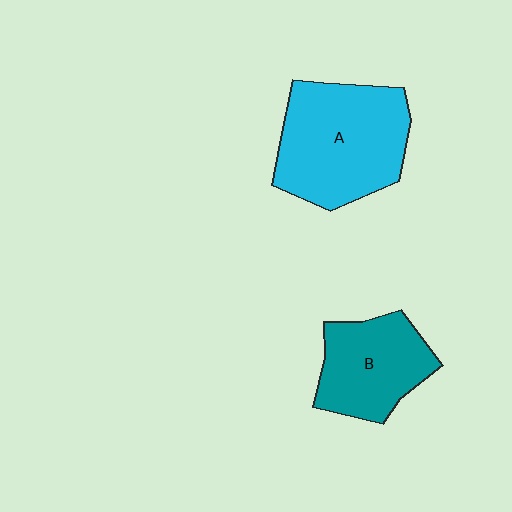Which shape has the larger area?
Shape A (cyan).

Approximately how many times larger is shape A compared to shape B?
Approximately 1.5 times.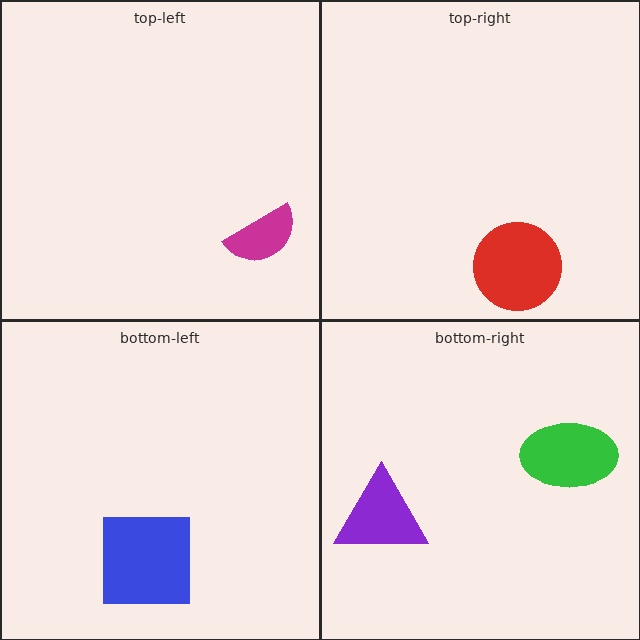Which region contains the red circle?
The top-right region.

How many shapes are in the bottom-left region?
1.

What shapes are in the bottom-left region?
The blue square.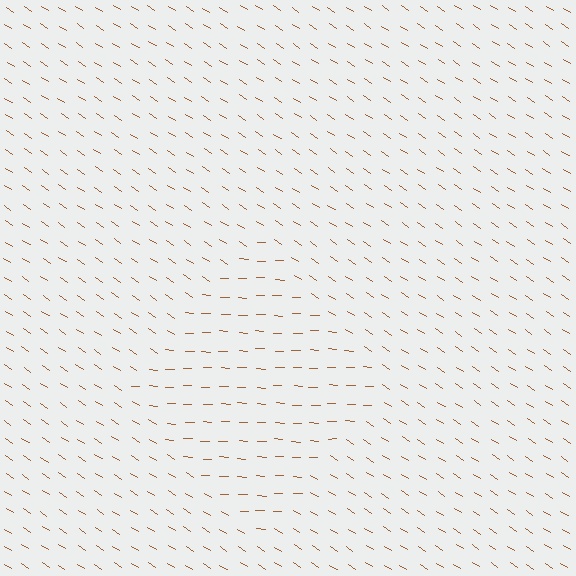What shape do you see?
I see a diamond.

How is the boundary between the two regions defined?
The boundary is defined purely by a change in line orientation (approximately 31 degrees difference). All lines are the same color and thickness.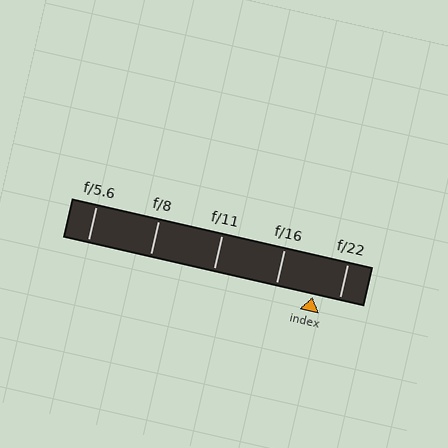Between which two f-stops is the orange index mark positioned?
The index mark is between f/16 and f/22.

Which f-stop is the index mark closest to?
The index mark is closest to f/22.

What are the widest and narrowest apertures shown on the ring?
The widest aperture shown is f/5.6 and the narrowest is f/22.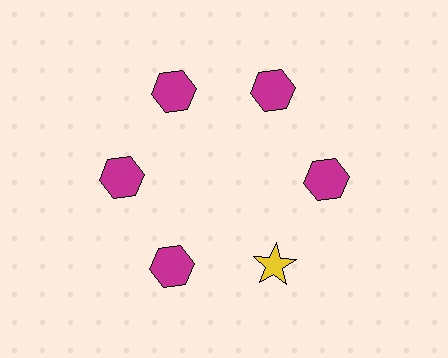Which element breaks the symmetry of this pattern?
The yellow star at roughly the 5 o'clock position breaks the symmetry. All other shapes are magenta hexagons.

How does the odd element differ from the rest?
It differs in both color (yellow instead of magenta) and shape (star instead of hexagon).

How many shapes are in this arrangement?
There are 6 shapes arranged in a ring pattern.